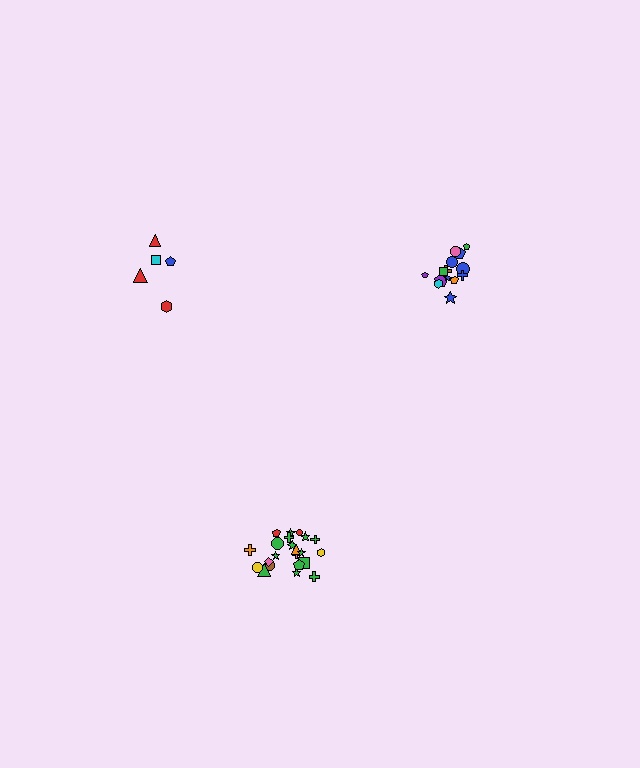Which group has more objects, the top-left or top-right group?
The top-right group.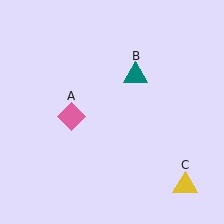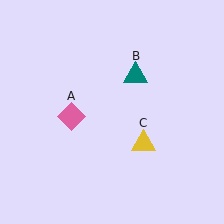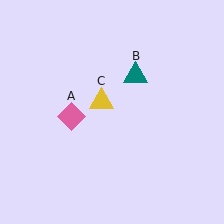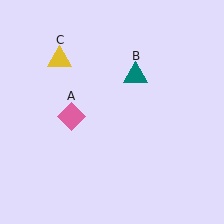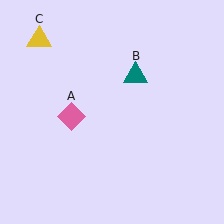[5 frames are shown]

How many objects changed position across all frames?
1 object changed position: yellow triangle (object C).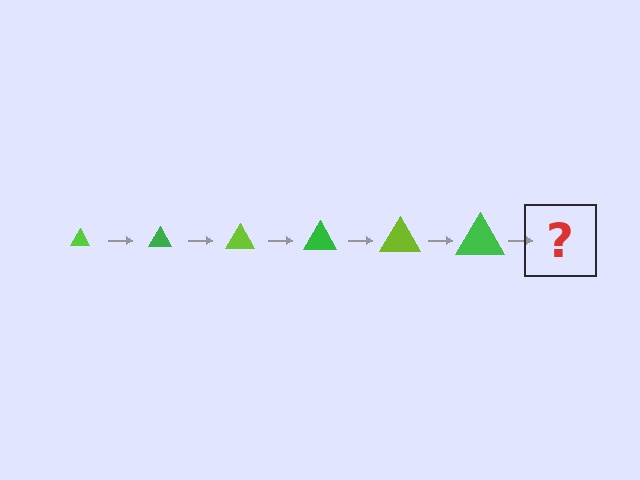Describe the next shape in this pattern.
It should be a lime triangle, larger than the previous one.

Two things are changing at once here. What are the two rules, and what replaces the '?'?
The two rules are that the triangle grows larger each step and the color cycles through lime and green. The '?' should be a lime triangle, larger than the previous one.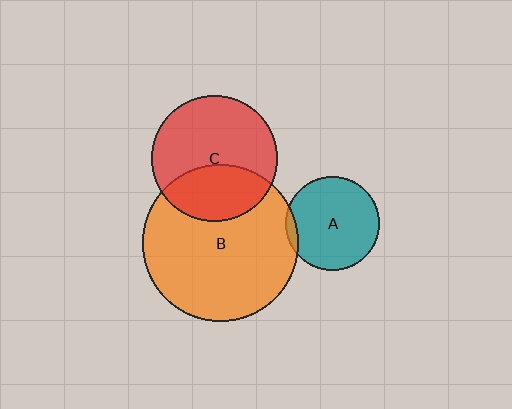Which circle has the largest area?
Circle B (orange).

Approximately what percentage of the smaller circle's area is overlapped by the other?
Approximately 5%.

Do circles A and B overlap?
Yes.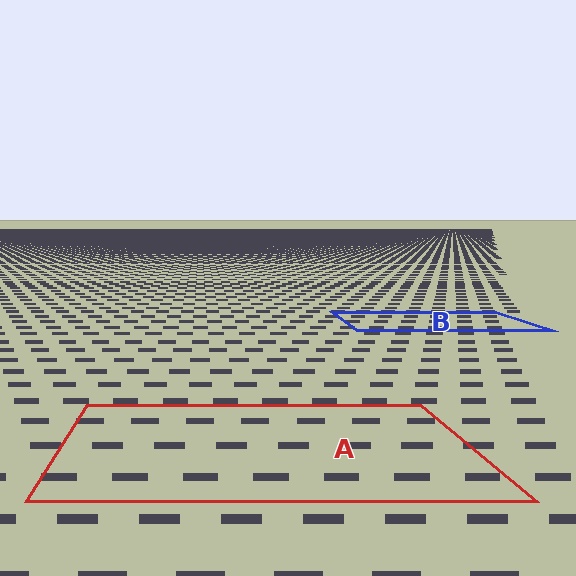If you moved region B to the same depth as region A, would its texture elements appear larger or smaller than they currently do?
They would appear larger. At a closer depth, the same texture elements are projected at a bigger on-screen size.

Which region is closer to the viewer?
Region A is closer. The texture elements there are larger and more spread out.